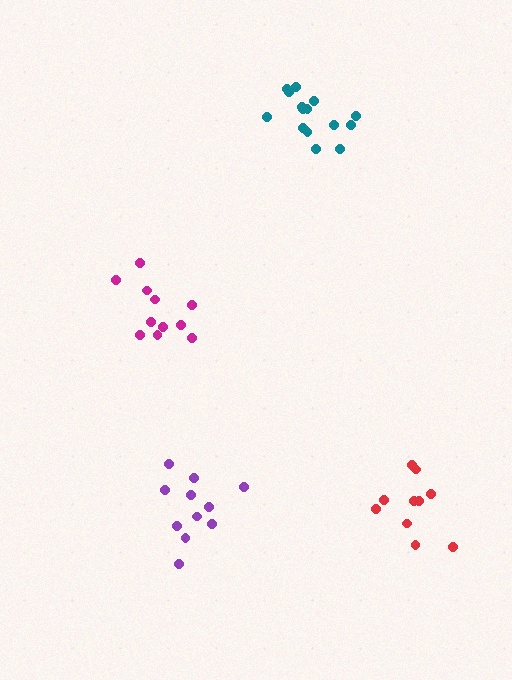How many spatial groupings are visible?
There are 4 spatial groupings.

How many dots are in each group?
Group 1: 11 dots, Group 2: 11 dots, Group 3: 15 dots, Group 4: 10 dots (47 total).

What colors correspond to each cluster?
The clusters are colored: purple, magenta, teal, red.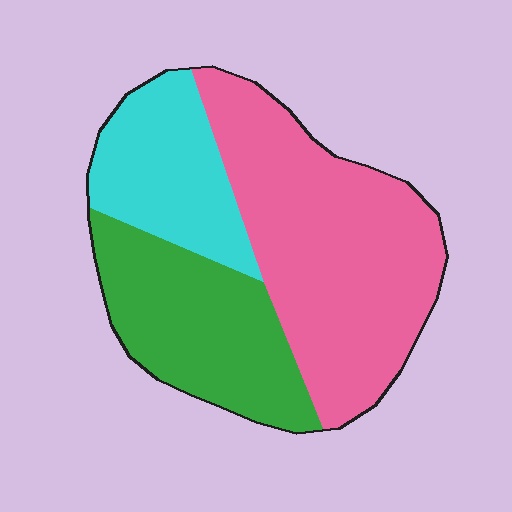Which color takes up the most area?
Pink, at roughly 50%.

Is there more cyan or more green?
Green.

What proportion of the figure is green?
Green covers 29% of the figure.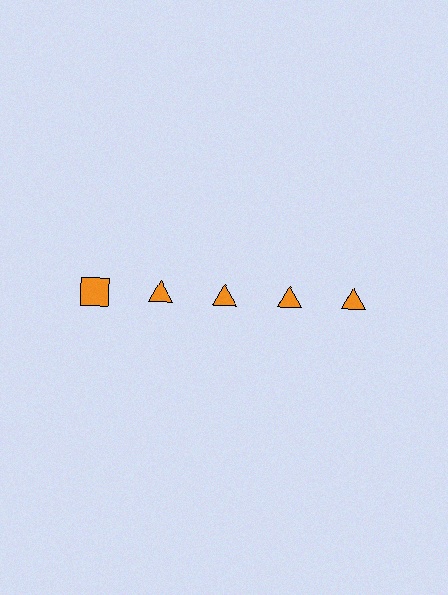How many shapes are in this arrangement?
There are 5 shapes arranged in a grid pattern.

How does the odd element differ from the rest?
It has a different shape: square instead of triangle.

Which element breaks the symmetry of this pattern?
The orange square in the top row, leftmost column breaks the symmetry. All other shapes are orange triangles.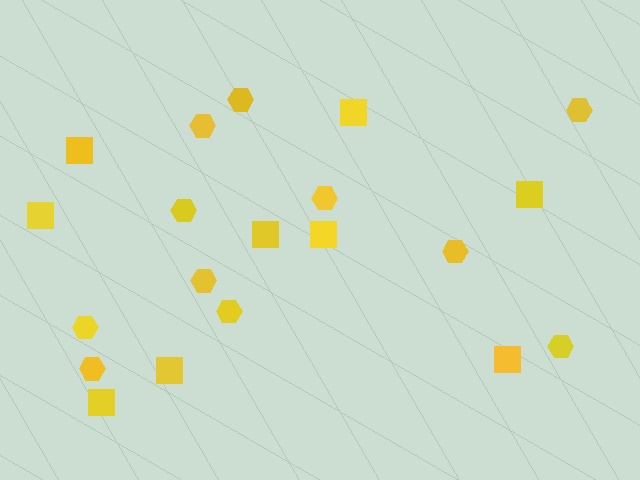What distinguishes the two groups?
There are 2 groups: one group of hexagons (11) and one group of squares (9).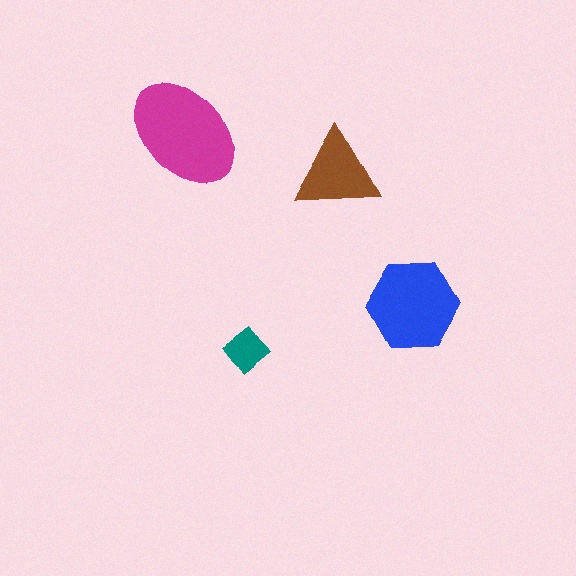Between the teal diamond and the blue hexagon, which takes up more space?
The blue hexagon.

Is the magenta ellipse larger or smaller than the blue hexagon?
Larger.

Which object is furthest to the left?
The magenta ellipse is leftmost.